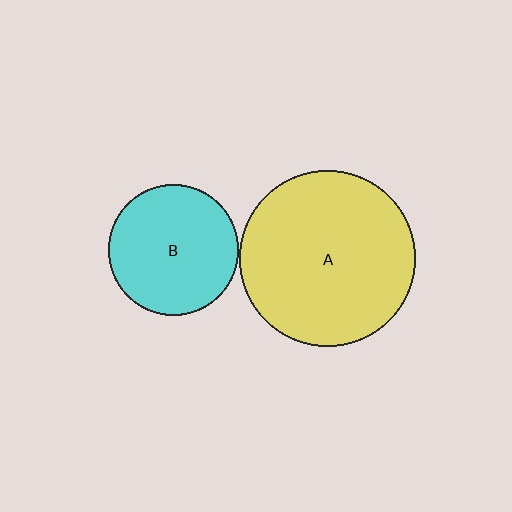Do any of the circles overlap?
No, none of the circles overlap.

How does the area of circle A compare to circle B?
Approximately 1.8 times.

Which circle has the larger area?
Circle A (yellow).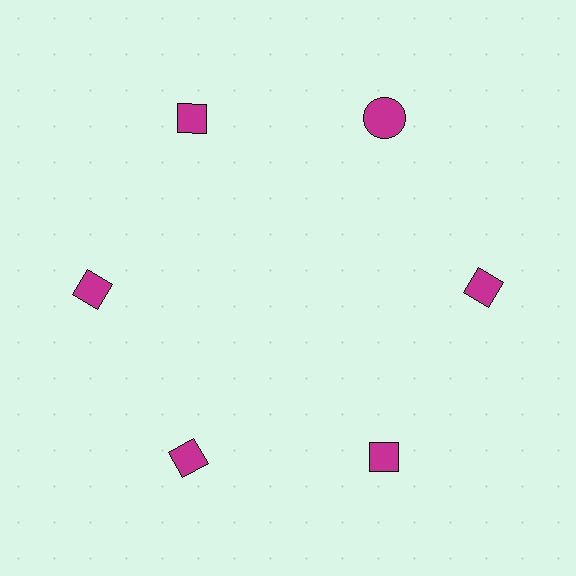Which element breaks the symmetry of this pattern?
The magenta circle at roughly the 1 o'clock position breaks the symmetry. All other shapes are magenta diamonds.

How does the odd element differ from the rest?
It has a different shape: circle instead of diamond.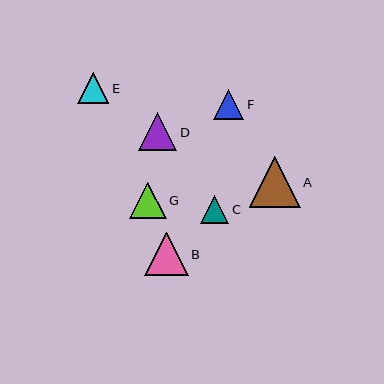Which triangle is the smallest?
Triangle C is the smallest with a size of approximately 28 pixels.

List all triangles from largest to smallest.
From largest to smallest: A, B, D, G, E, F, C.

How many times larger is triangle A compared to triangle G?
Triangle A is approximately 1.4 times the size of triangle G.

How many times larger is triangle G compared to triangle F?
Triangle G is approximately 1.2 times the size of triangle F.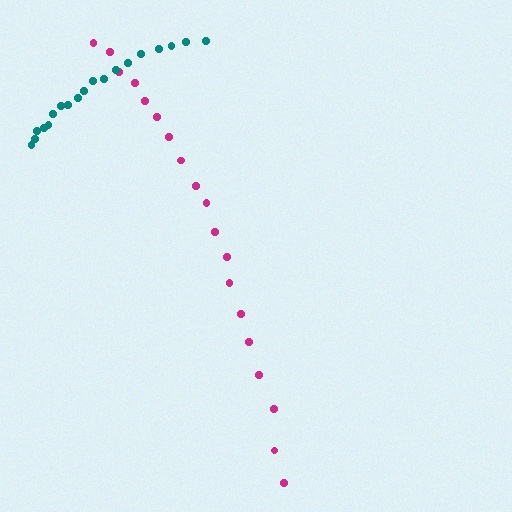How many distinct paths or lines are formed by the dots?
There are 2 distinct paths.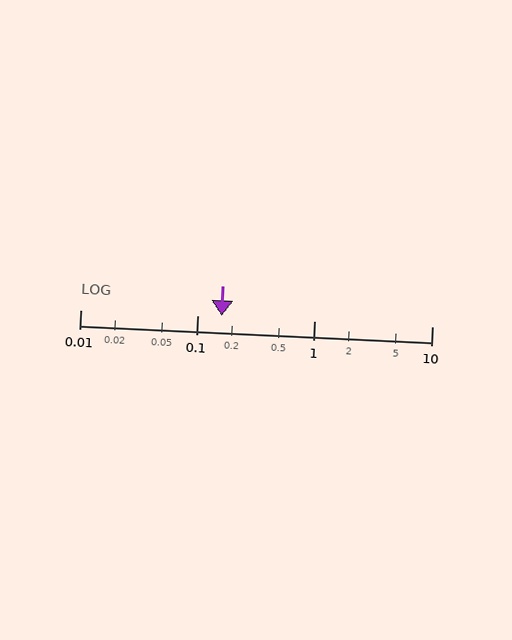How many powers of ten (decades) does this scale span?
The scale spans 3 decades, from 0.01 to 10.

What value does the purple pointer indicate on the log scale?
The pointer indicates approximately 0.16.